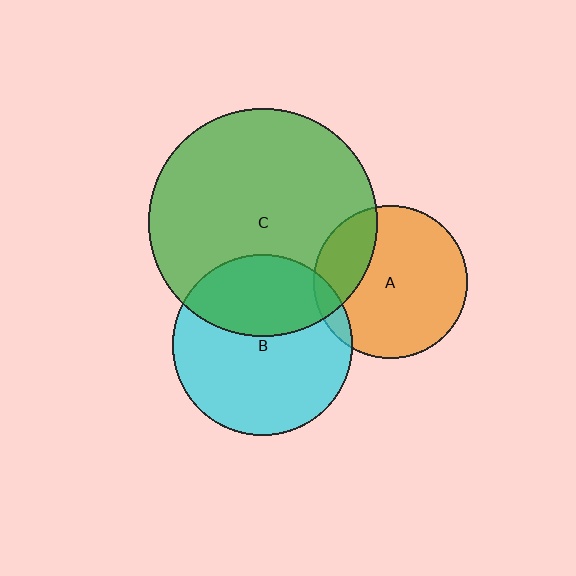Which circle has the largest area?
Circle C (green).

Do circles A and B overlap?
Yes.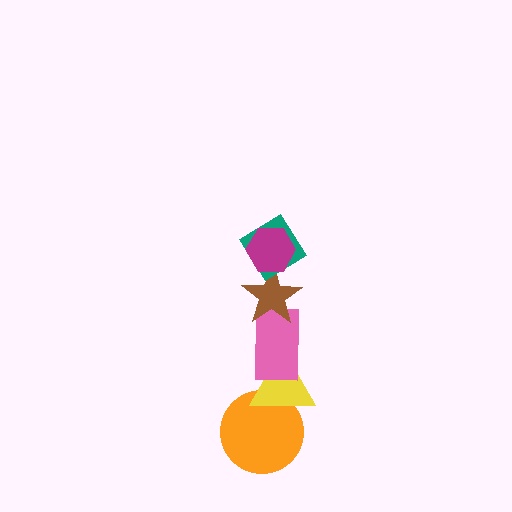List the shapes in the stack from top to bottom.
From top to bottom: the magenta hexagon, the teal diamond, the brown star, the pink rectangle, the yellow triangle, the orange circle.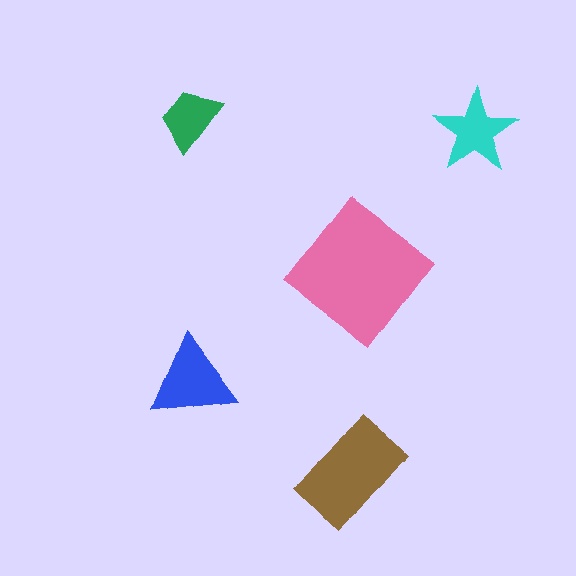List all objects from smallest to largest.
The green trapezoid, the cyan star, the blue triangle, the brown rectangle, the pink diamond.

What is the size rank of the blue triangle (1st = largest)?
3rd.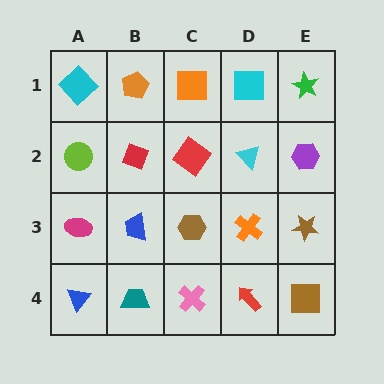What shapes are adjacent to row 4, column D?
An orange cross (row 3, column D), a pink cross (row 4, column C), a brown square (row 4, column E).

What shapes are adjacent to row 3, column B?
A red diamond (row 2, column B), a teal trapezoid (row 4, column B), a magenta ellipse (row 3, column A), a brown hexagon (row 3, column C).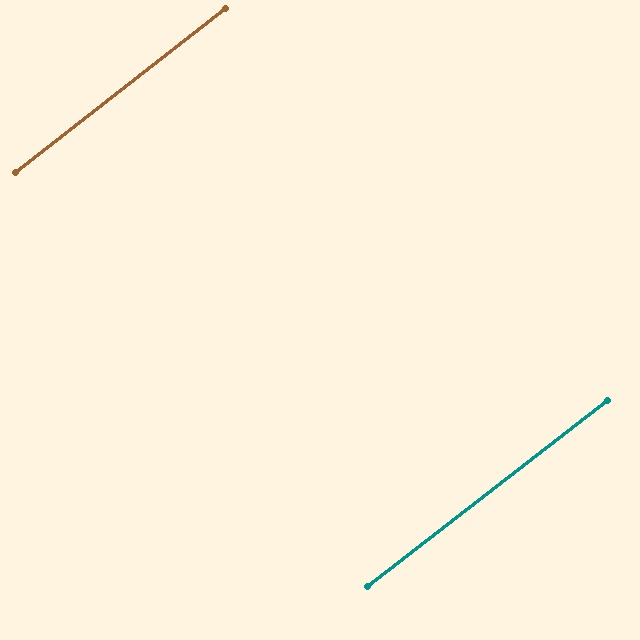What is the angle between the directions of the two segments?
Approximately 0 degrees.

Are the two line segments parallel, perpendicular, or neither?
Parallel — their directions differ by only 0.3°.